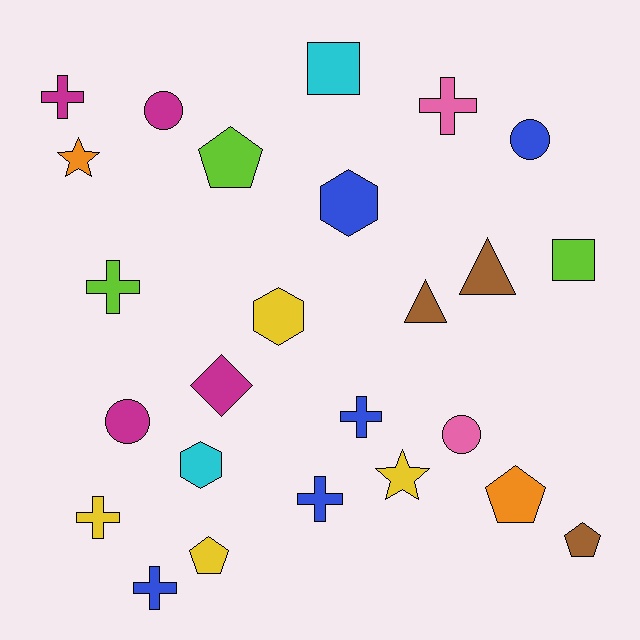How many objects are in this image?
There are 25 objects.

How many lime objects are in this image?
There are 3 lime objects.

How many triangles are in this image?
There are 2 triangles.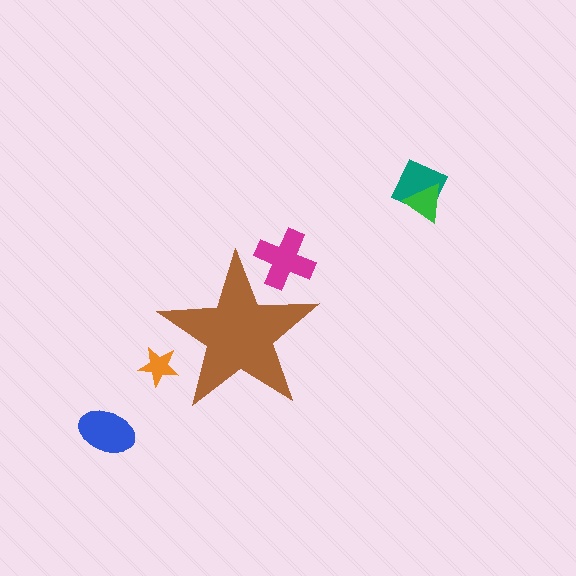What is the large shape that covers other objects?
A brown star.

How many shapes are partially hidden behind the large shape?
2 shapes are partially hidden.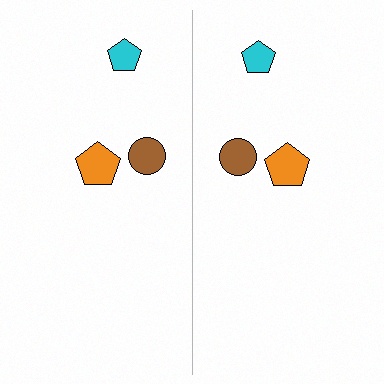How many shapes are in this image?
There are 6 shapes in this image.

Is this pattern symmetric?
Yes, this pattern has bilateral (reflection) symmetry.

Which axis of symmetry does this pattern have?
The pattern has a vertical axis of symmetry running through the center of the image.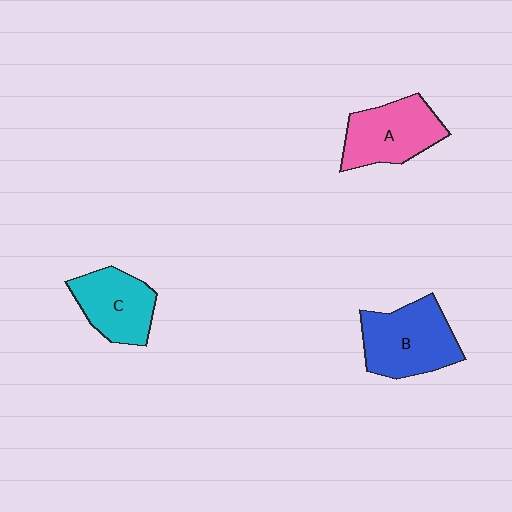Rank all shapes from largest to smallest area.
From largest to smallest: B (blue), A (pink), C (cyan).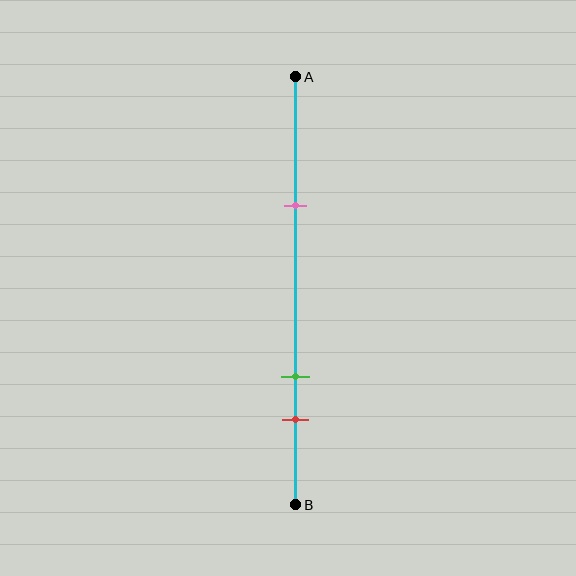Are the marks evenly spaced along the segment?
No, the marks are not evenly spaced.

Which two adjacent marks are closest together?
The green and red marks are the closest adjacent pair.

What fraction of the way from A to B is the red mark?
The red mark is approximately 80% (0.8) of the way from A to B.